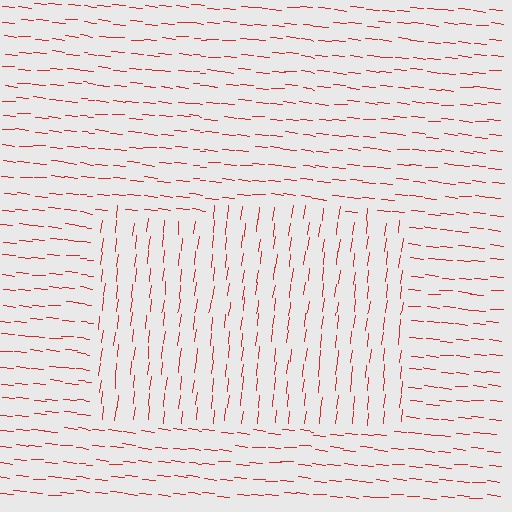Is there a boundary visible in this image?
Yes, there is a texture boundary formed by a change in line orientation.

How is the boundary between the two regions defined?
The boundary is defined purely by a change in line orientation (approximately 89 degrees difference). All lines are the same color and thickness.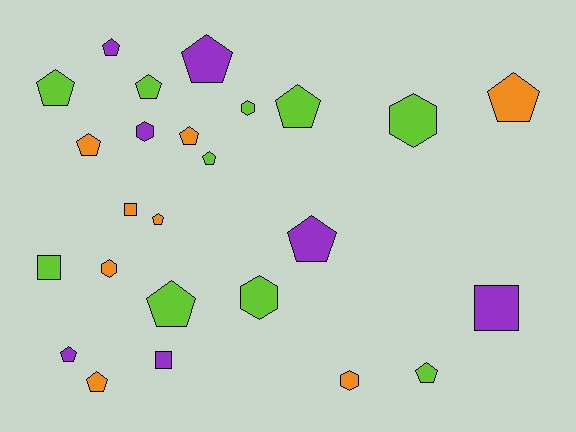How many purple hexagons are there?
There is 1 purple hexagon.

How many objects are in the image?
There are 25 objects.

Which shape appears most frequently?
Pentagon, with 15 objects.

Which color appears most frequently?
Lime, with 10 objects.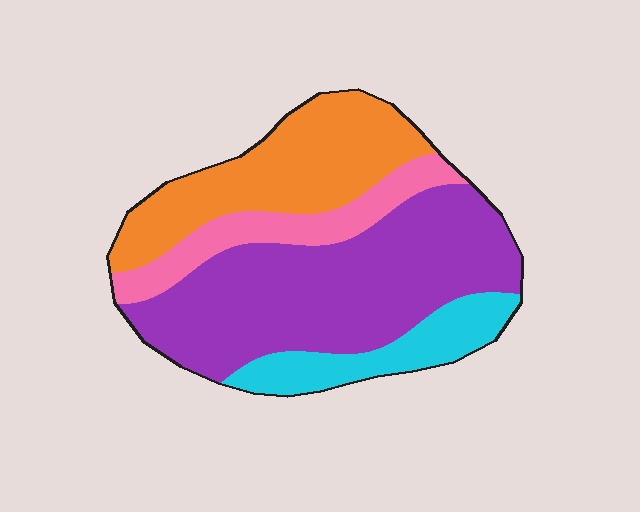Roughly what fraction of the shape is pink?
Pink covers around 15% of the shape.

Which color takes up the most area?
Purple, at roughly 45%.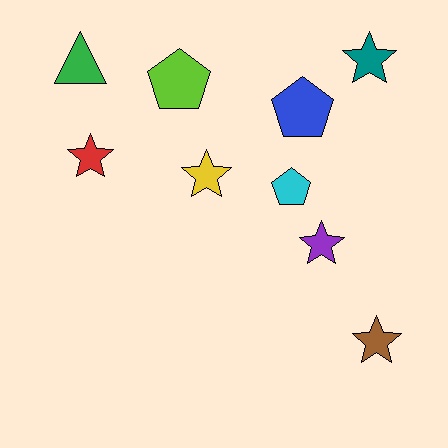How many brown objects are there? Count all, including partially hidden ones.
There is 1 brown object.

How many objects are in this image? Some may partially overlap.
There are 9 objects.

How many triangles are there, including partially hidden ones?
There is 1 triangle.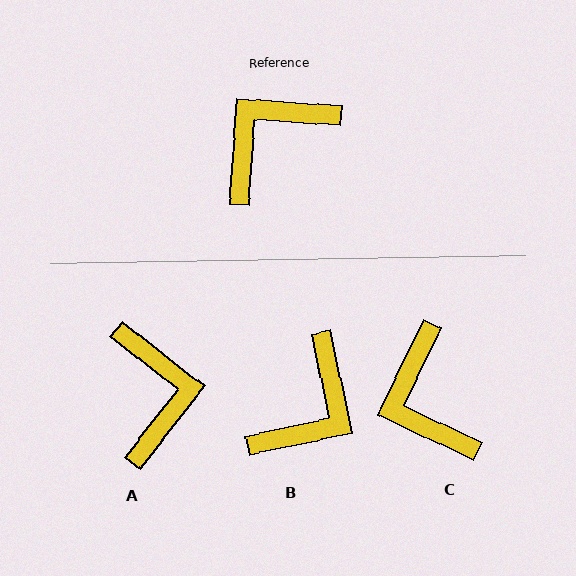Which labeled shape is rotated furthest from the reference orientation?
B, about 164 degrees away.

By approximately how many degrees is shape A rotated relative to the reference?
Approximately 124 degrees clockwise.